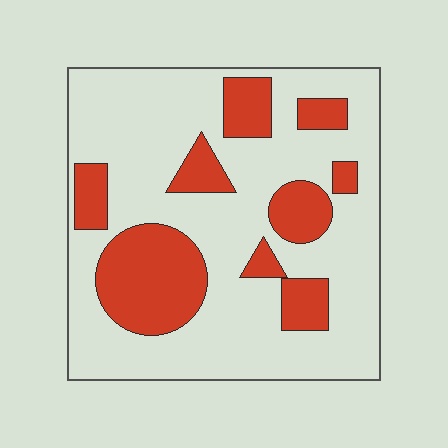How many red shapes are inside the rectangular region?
9.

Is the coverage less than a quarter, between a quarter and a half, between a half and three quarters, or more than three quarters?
Between a quarter and a half.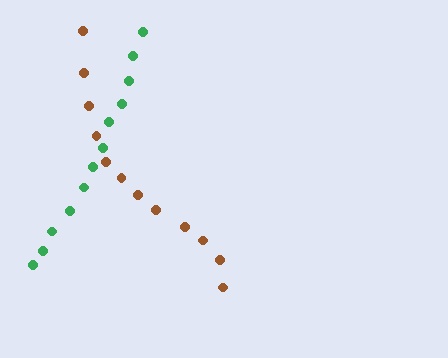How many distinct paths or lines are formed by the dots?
There are 2 distinct paths.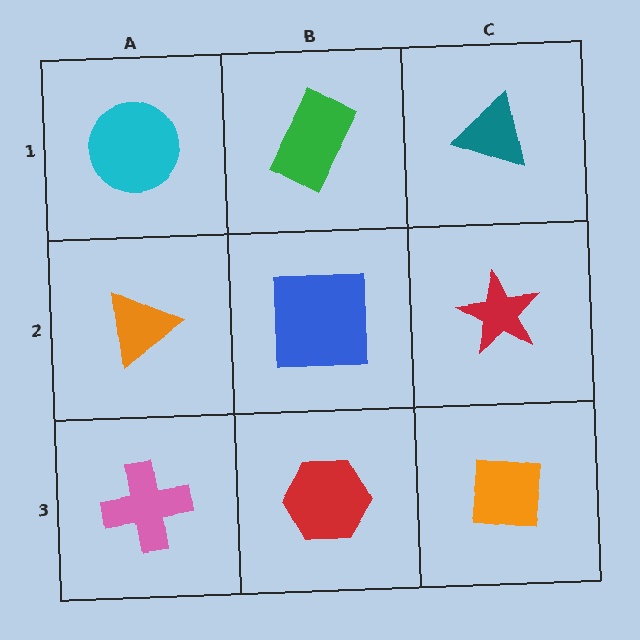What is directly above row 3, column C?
A red star.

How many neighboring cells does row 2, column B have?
4.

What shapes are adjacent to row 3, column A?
An orange triangle (row 2, column A), a red hexagon (row 3, column B).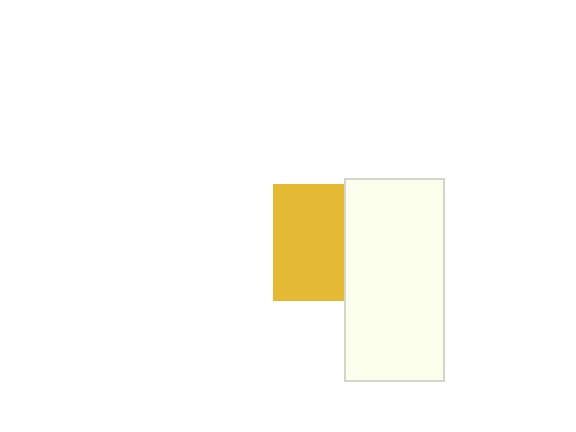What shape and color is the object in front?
The object in front is a white rectangle.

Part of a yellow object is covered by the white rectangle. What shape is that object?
It is a square.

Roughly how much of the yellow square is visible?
About half of it is visible (roughly 60%).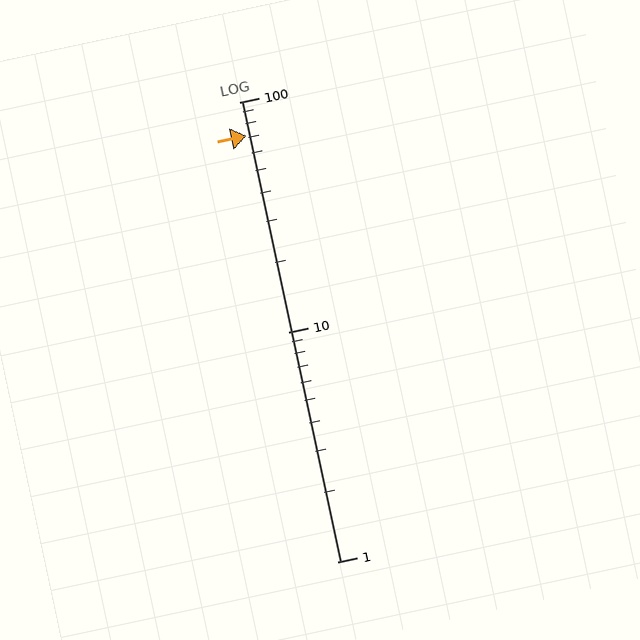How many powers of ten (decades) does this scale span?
The scale spans 2 decades, from 1 to 100.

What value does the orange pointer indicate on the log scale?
The pointer indicates approximately 71.